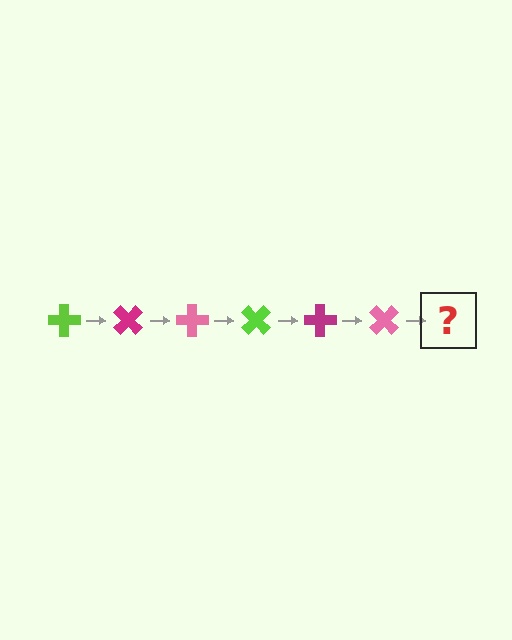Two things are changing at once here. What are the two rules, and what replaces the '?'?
The two rules are that it rotates 45 degrees each step and the color cycles through lime, magenta, and pink. The '?' should be a lime cross, rotated 270 degrees from the start.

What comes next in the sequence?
The next element should be a lime cross, rotated 270 degrees from the start.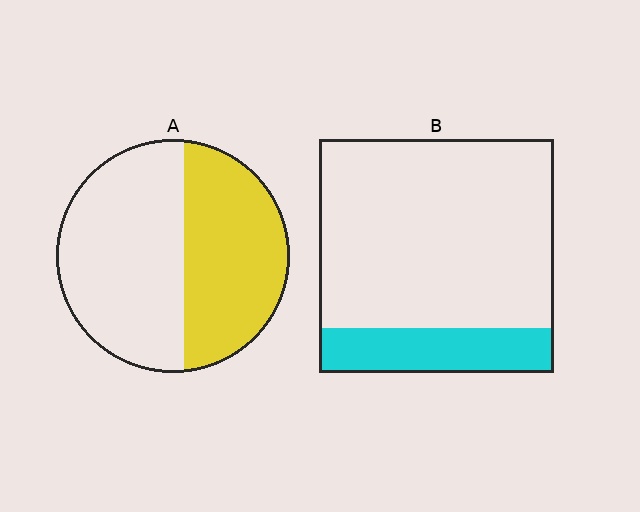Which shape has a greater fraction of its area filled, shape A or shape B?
Shape A.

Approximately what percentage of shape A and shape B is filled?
A is approximately 45% and B is approximately 20%.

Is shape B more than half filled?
No.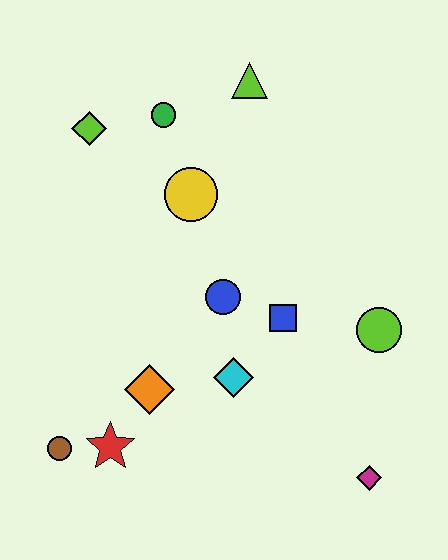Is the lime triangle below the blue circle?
No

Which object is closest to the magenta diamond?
The lime circle is closest to the magenta diamond.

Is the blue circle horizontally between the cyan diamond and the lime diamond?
Yes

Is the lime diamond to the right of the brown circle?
Yes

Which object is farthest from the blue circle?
The magenta diamond is farthest from the blue circle.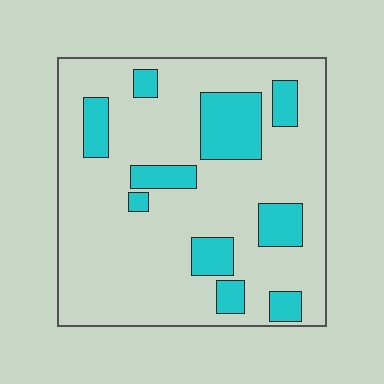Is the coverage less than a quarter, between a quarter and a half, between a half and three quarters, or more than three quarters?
Less than a quarter.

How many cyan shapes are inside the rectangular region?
10.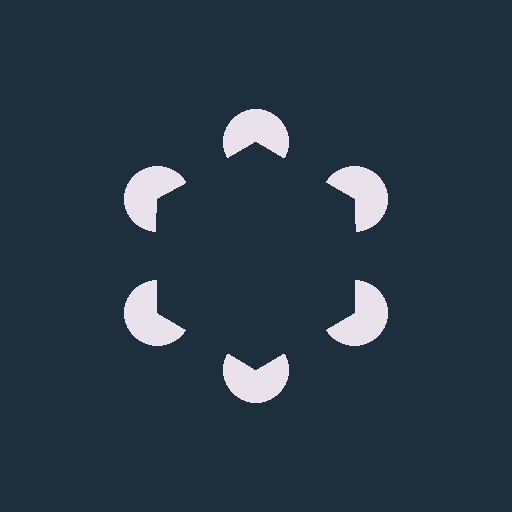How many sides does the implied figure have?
6 sides.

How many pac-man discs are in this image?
There are 6 — one at each vertex of the illusory hexagon.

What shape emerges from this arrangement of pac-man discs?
An illusory hexagon — its edges are inferred from the aligned wedge cuts in the pac-man discs, not physically drawn.